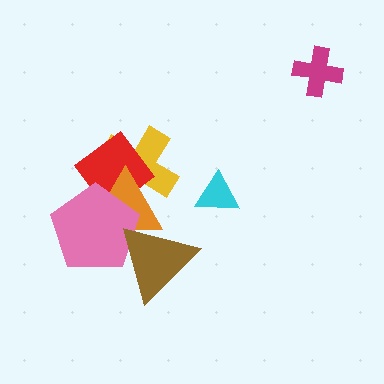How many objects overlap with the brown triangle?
2 objects overlap with the brown triangle.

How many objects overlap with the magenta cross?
0 objects overlap with the magenta cross.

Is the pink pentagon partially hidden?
Yes, it is partially covered by another shape.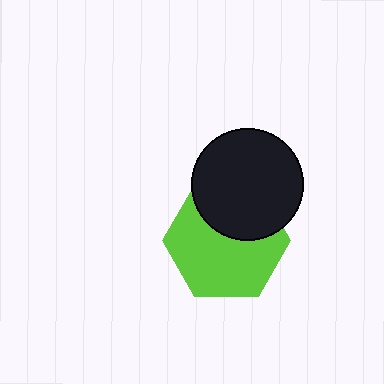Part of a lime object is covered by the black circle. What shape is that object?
It is a hexagon.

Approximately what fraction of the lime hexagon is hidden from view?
Roughly 35% of the lime hexagon is hidden behind the black circle.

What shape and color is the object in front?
The object in front is a black circle.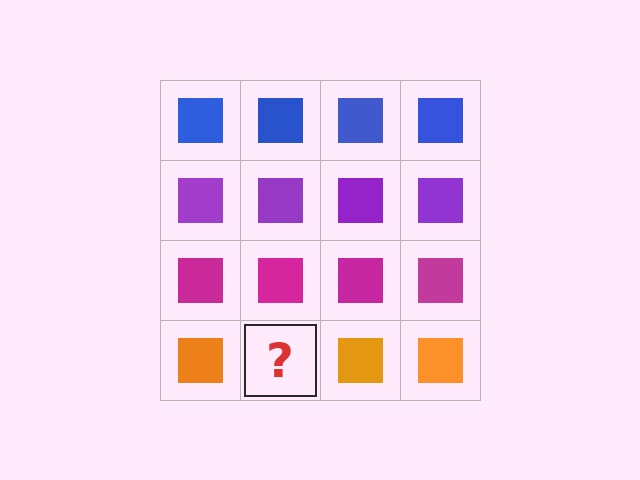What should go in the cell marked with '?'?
The missing cell should contain an orange square.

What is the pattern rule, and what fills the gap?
The rule is that each row has a consistent color. The gap should be filled with an orange square.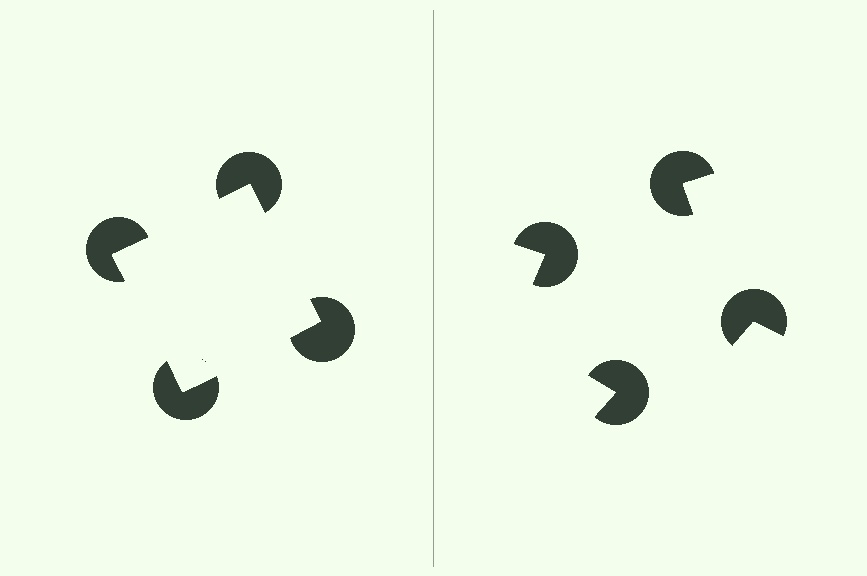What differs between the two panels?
The pac-man discs are positioned identically on both sides; only the wedge orientations differ. On the left they align to a square; on the right they are misaligned.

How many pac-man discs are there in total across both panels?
8 — 4 on each side.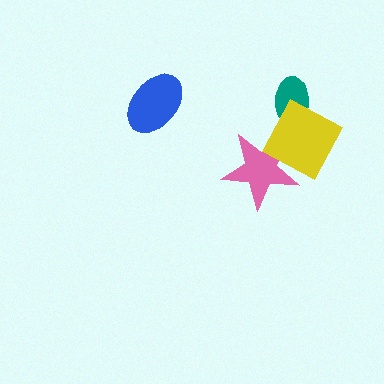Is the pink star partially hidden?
Yes, it is partially covered by another shape.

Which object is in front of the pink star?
The yellow diamond is in front of the pink star.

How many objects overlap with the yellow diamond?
2 objects overlap with the yellow diamond.